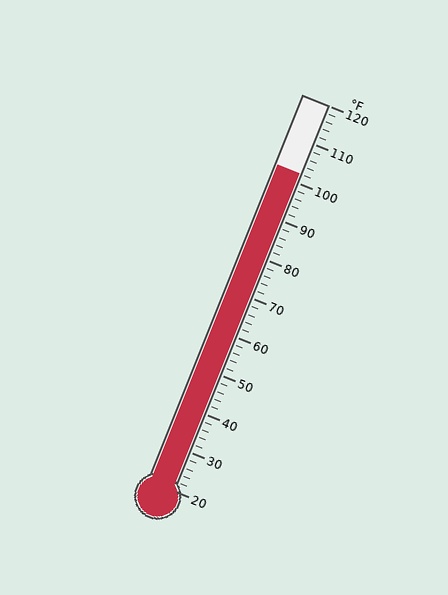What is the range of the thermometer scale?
The thermometer scale ranges from 20°F to 120°F.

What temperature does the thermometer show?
The thermometer shows approximately 102°F.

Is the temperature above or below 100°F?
The temperature is above 100°F.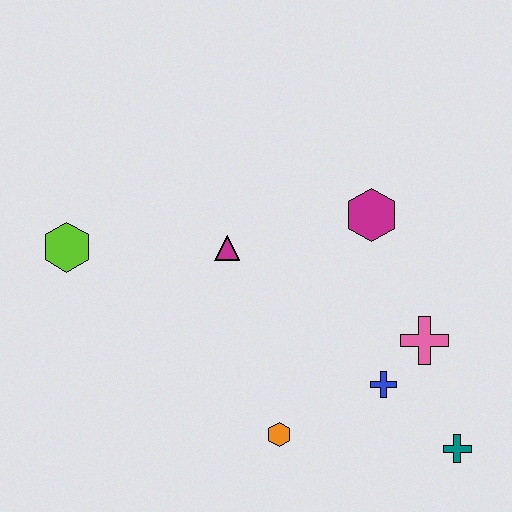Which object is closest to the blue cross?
The pink cross is closest to the blue cross.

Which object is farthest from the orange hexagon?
The lime hexagon is farthest from the orange hexagon.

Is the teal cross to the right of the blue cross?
Yes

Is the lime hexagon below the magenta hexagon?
Yes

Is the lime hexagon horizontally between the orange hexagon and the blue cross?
No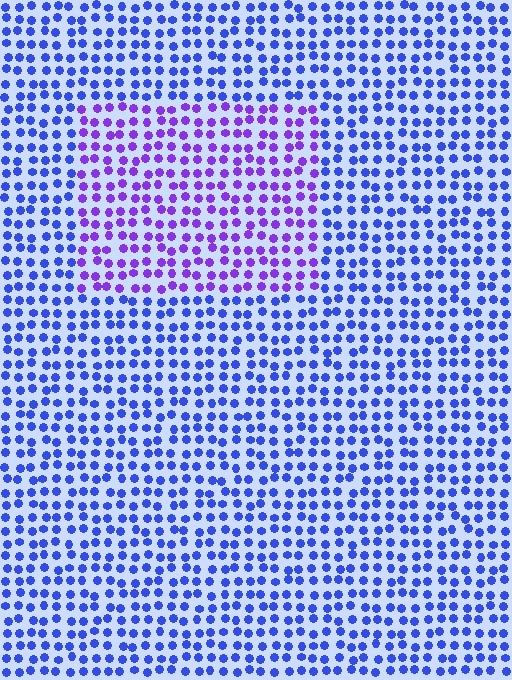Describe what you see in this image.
The image is filled with small blue elements in a uniform arrangement. A rectangle-shaped region is visible where the elements are tinted to a slightly different hue, forming a subtle color boundary.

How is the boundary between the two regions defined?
The boundary is defined purely by a slight shift in hue (about 39 degrees). Spacing, size, and orientation are identical on both sides.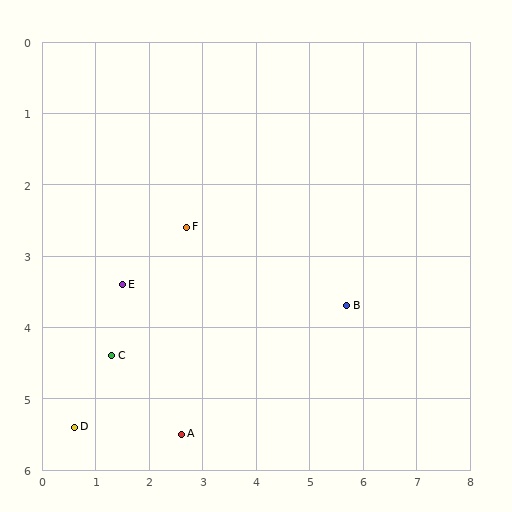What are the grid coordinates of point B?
Point B is at approximately (5.7, 3.7).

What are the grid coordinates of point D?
Point D is at approximately (0.6, 5.4).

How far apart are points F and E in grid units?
Points F and E are about 1.4 grid units apart.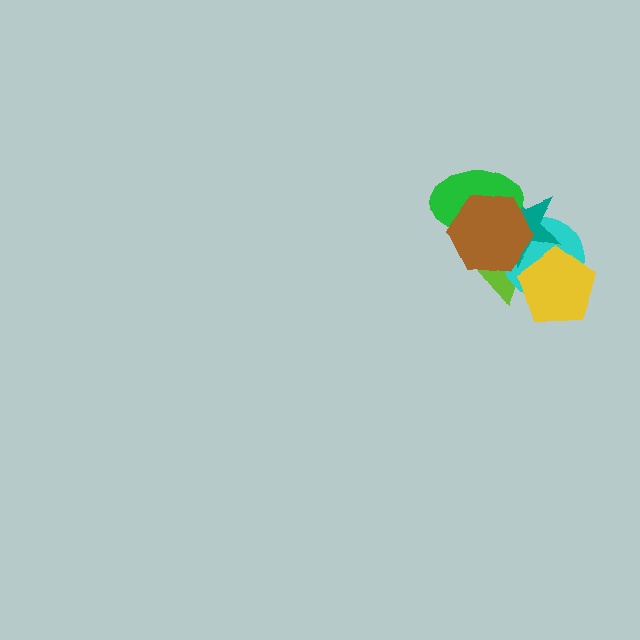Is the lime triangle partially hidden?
Yes, it is partially covered by another shape.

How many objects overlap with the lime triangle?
5 objects overlap with the lime triangle.